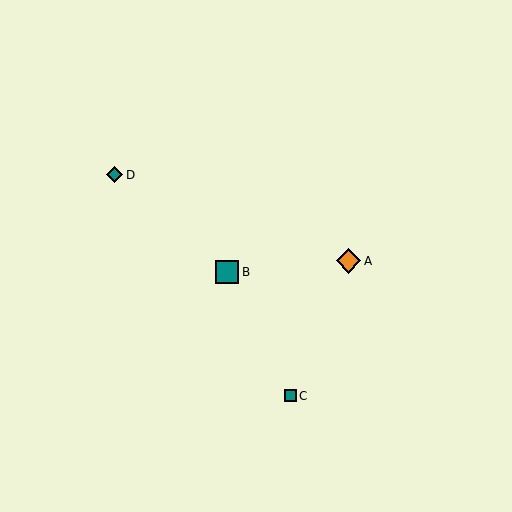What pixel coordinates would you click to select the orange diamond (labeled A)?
Click at (348, 261) to select the orange diamond A.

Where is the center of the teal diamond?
The center of the teal diamond is at (115, 175).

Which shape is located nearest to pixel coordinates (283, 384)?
The teal square (labeled C) at (290, 396) is nearest to that location.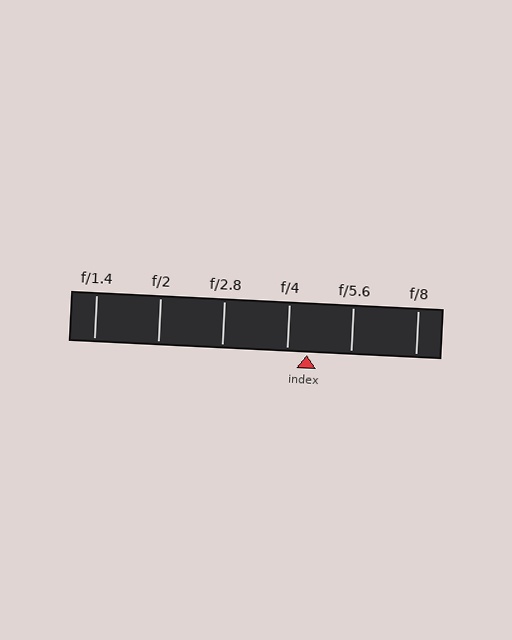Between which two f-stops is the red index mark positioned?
The index mark is between f/4 and f/5.6.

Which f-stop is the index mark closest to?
The index mark is closest to f/4.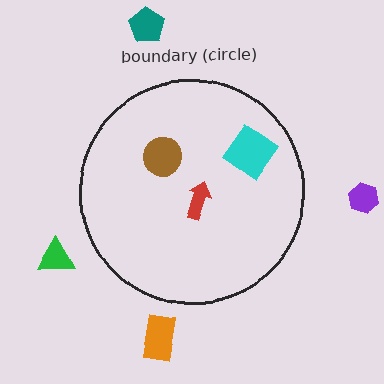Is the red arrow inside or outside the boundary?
Inside.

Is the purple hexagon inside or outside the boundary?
Outside.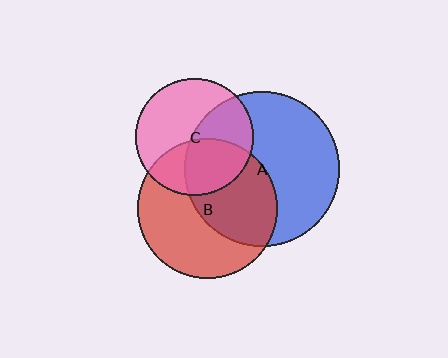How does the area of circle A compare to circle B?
Approximately 1.2 times.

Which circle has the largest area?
Circle A (blue).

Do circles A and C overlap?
Yes.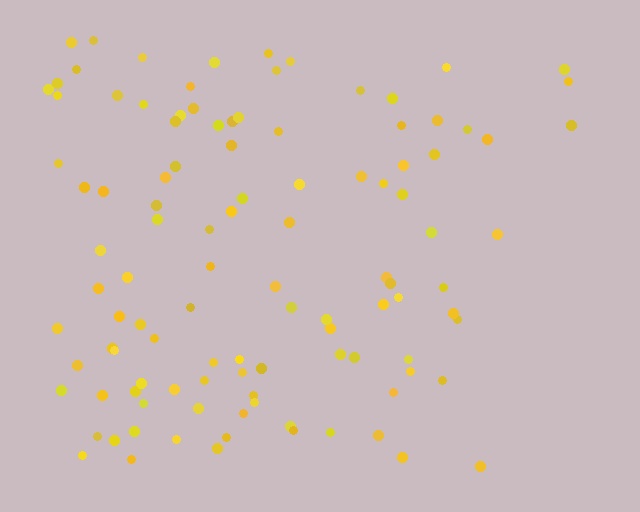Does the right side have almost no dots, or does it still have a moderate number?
Still a moderate number, just noticeably fewer than the left.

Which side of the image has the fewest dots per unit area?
The right.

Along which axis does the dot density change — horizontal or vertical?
Horizontal.